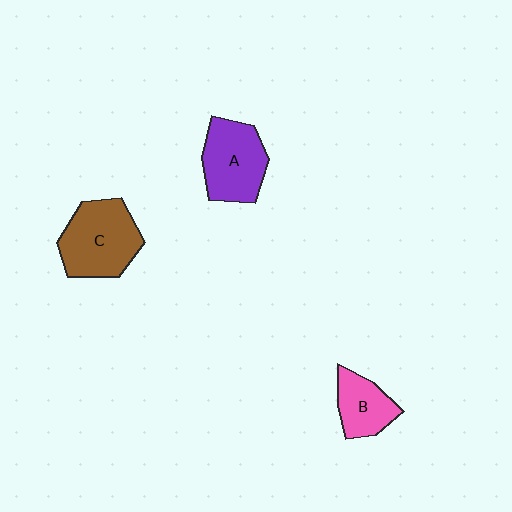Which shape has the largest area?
Shape C (brown).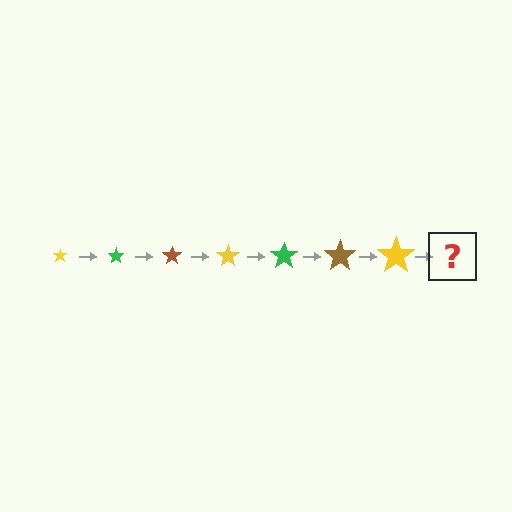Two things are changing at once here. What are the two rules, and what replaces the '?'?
The two rules are that the star grows larger each step and the color cycles through yellow, green, and brown. The '?' should be a green star, larger than the previous one.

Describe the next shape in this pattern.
It should be a green star, larger than the previous one.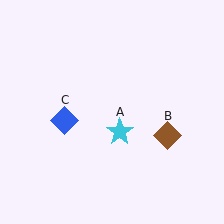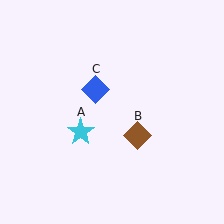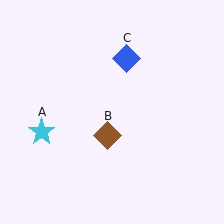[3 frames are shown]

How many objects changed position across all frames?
3 objects changed position: cyan star (object A), brown diamond (object B), blue diamond (object C).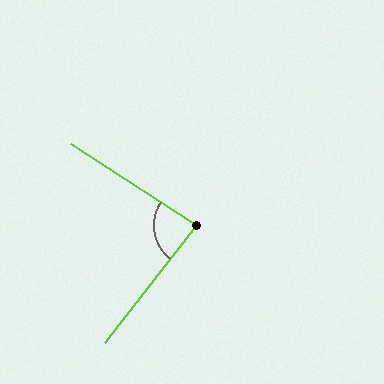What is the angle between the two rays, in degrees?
Approximately 85 degrees.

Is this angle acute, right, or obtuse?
It is acute.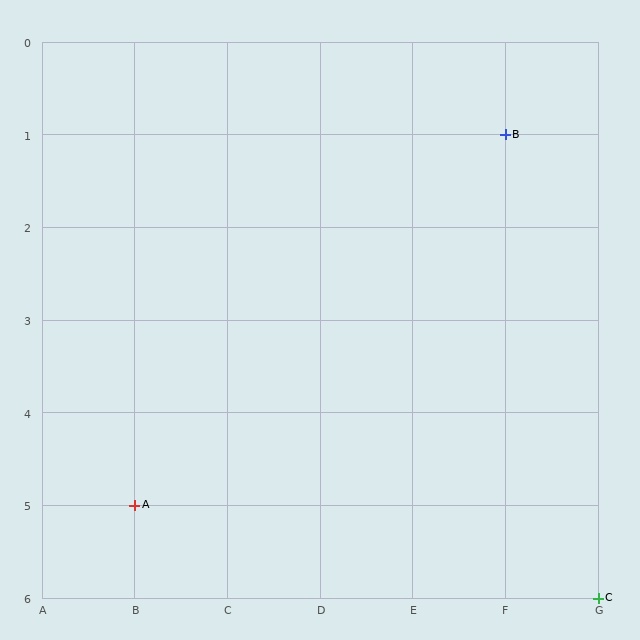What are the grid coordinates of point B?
Point B is at grid coordinates (F, 1).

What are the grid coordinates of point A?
Point A is at grid coordinates (B, 5).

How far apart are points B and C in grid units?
Points B and C are 1 column and 5 rows apart (about 5.1 grid units diagonally).